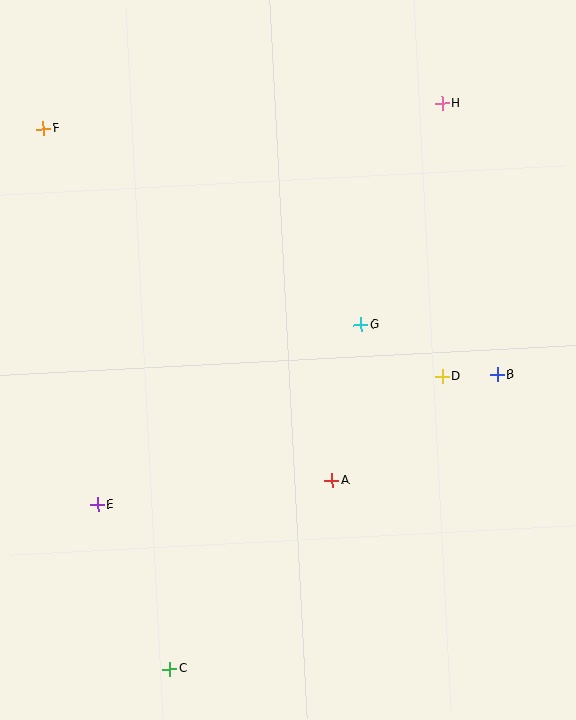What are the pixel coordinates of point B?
Point B is at (497, 375).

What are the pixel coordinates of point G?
Point G is at (361, 325).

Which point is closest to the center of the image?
Point G at (361, 325) is closest to the center.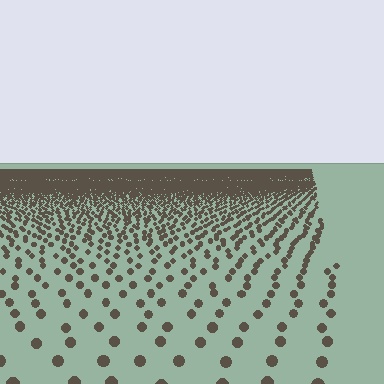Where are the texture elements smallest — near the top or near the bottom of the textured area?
Near the top.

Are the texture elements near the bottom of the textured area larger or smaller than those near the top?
Larger. Near the bottom, elements are closer to the viewer and appear at a bigger on-screen size.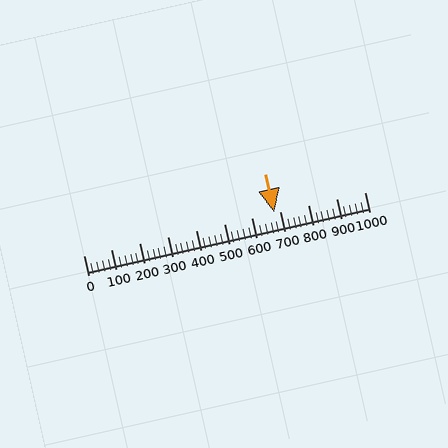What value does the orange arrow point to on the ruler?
The orange arrow points to approximately 680.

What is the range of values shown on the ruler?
The ruler shows values from 0 to 1000.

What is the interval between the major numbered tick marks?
The major tick marks are spaced 100 units apart.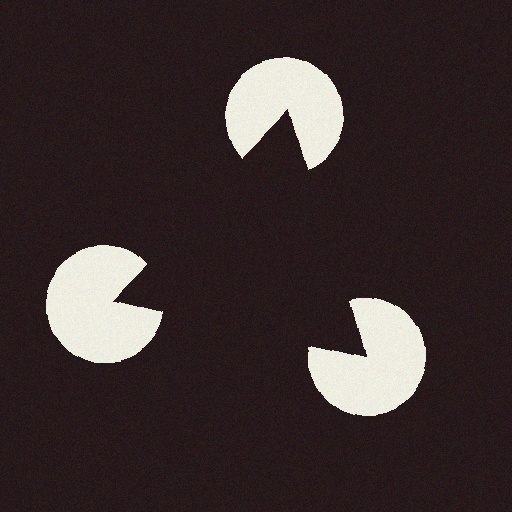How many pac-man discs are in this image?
There are 3 — one at each vertex of the illusory triangle.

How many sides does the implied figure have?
3 sides.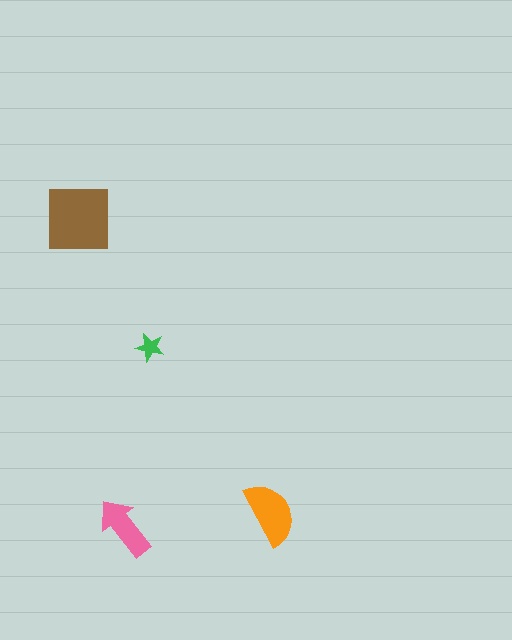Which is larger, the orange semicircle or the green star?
The orange semicircle.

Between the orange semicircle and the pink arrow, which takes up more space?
The orange semicircle.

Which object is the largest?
The brown square.